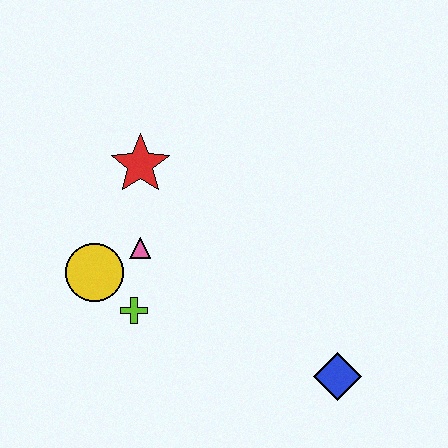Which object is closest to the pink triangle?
The yellow circle is closest to the pink triangle.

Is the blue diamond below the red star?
Yes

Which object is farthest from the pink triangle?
The blue diamond is farthest from the pink triangle.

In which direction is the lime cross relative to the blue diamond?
The lime cross is to the left of the blue diamond.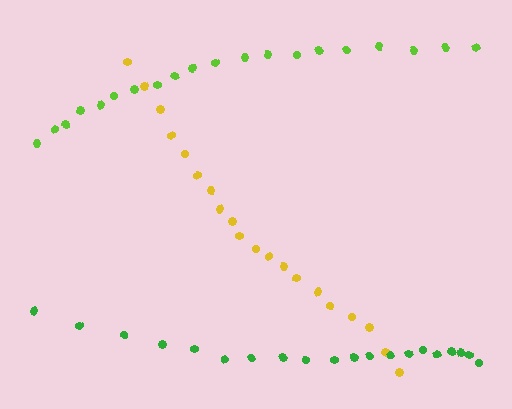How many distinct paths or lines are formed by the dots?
There are 3 distinct paths.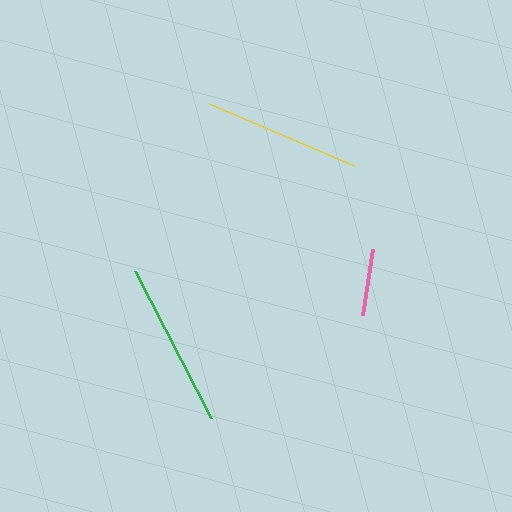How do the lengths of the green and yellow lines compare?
The green and yellow lines are approximately the same length.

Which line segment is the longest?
The green line is the longest at approximately 165 pixels.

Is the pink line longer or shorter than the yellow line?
The yellow line is longer than the pink line.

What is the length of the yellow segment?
The yellow segment is approximately 158 pixels long.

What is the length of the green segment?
The green segment is approximately 165 pixels long.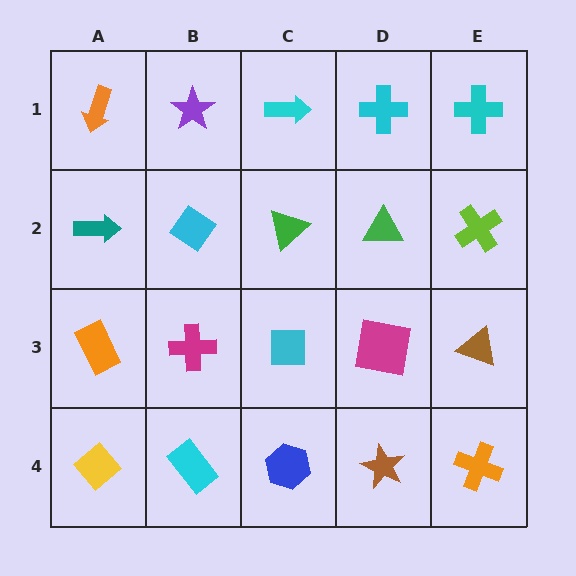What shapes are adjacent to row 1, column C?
A green triangle (row 2, column C), a purple star (row 1, column B), a cyan cross (row 1, column D).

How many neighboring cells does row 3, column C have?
4.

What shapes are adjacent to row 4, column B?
A magenta cross (row 3, column B), a yellow diamond (row 4, column A), a blue hexagon (row 4, column C).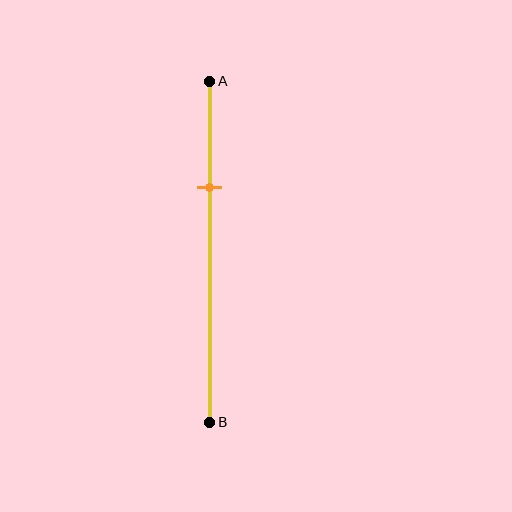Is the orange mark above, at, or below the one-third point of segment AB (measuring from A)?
The orange mark is approximately at the one-third point of segment AB.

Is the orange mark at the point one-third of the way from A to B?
Yes, the mark is approximately at the one-third point.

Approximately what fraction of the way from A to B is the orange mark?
The orange mark is approximately 30% of the way from A to B.